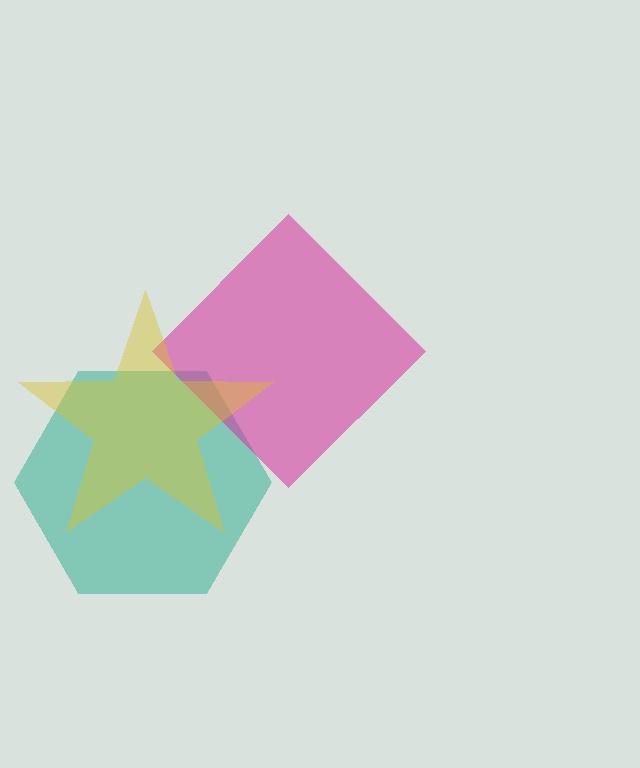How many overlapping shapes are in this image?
There are 3 overlapping shapes in the image.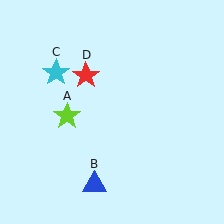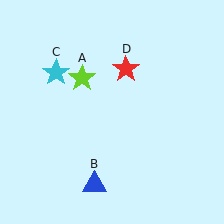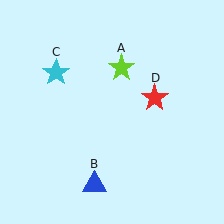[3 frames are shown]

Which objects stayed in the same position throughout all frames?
Blue triangle (object B) and cyan star (object C) remained stationary.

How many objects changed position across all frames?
2 objects changed position: lime star (object A), red star (object D).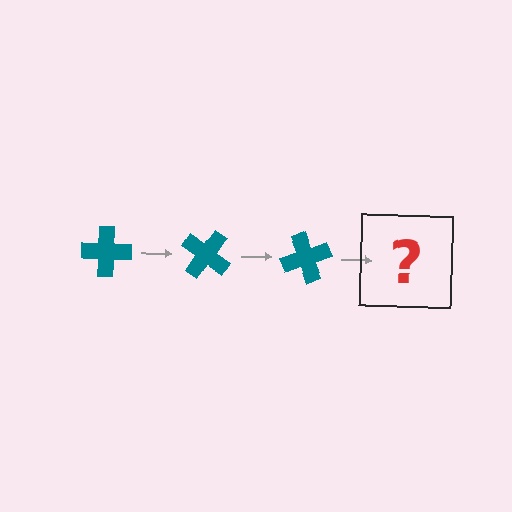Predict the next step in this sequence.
The next step is a teal cross rotated 105 degrees.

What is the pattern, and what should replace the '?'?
The pattern is that the cross rotates 35 degrees each step. The '?' should be a teal cross rotated 105 degrees.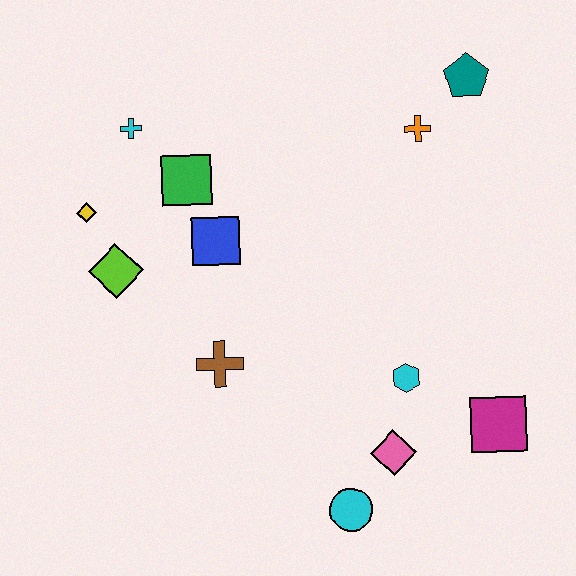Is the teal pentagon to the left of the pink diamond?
No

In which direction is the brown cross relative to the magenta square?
The brown cross is to the left of the magenta square.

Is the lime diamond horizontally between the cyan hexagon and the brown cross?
No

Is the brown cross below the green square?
Yes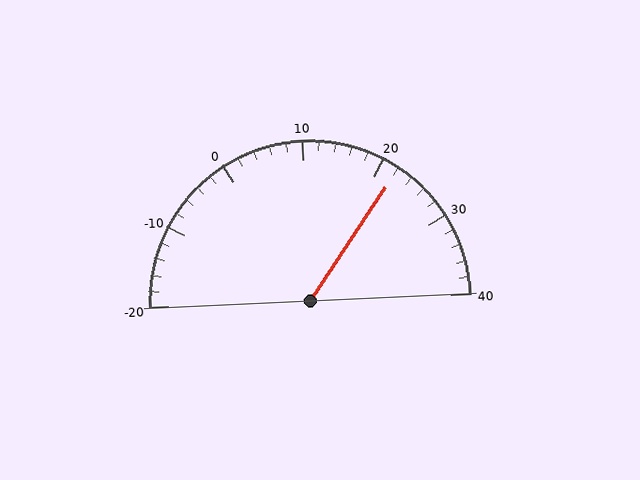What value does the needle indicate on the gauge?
The needle indicates approximately 22.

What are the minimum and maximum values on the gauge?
The gauge ranges from -20 to 40.